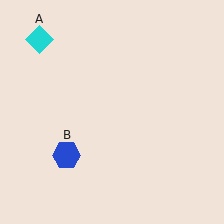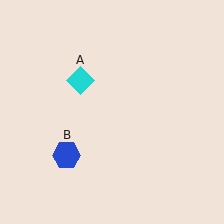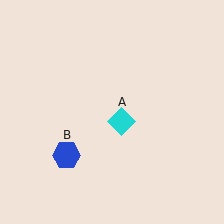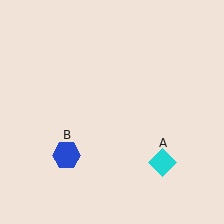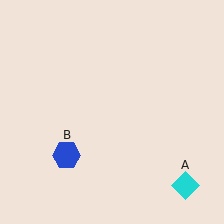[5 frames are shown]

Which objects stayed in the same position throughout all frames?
Blue hexagon (object B) remained stationary.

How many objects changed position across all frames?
1 object changed position: cyan diamond (object A).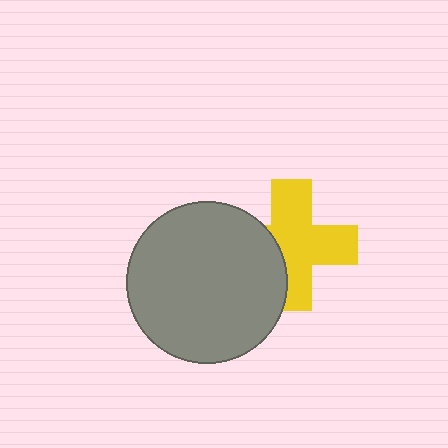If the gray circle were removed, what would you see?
You would see the complete yellow cross.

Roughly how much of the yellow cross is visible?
Most of it is visible (roughly 69%).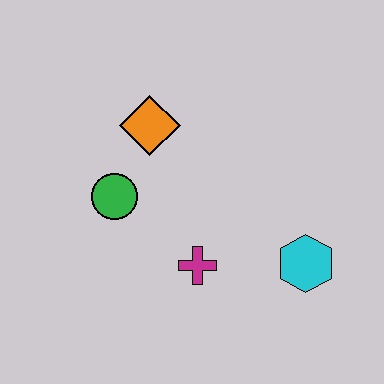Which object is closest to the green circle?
The orange diamond is closest to the green circle.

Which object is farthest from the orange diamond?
The cyan hexagon is farthest from the orange diamond.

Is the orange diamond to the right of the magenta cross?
No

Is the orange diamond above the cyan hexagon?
Yes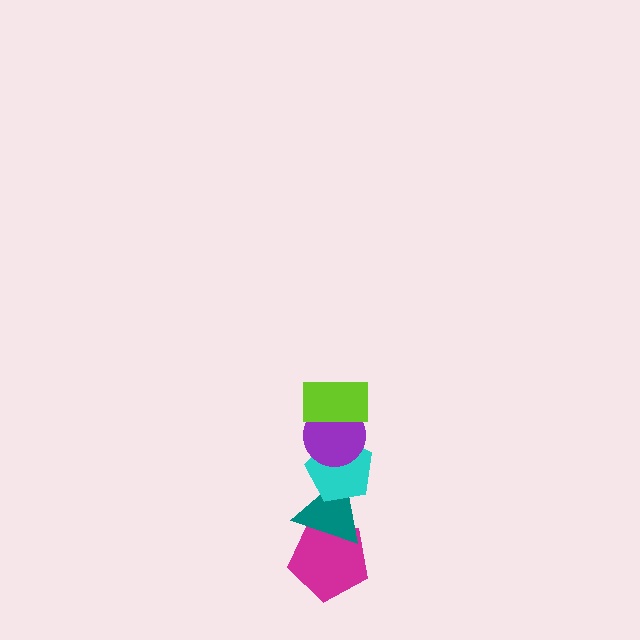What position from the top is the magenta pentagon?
The magenta pentagon is 5th from the top.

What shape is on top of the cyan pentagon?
The purple circle is on top of the cyan pentagon.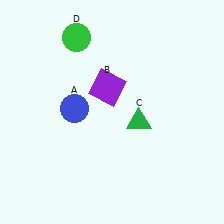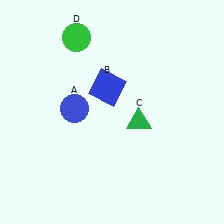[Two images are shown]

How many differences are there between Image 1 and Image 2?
There is 1 difference between the two images.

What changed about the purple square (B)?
In Image 1, B is purple. In Image 2, it changed to blue.